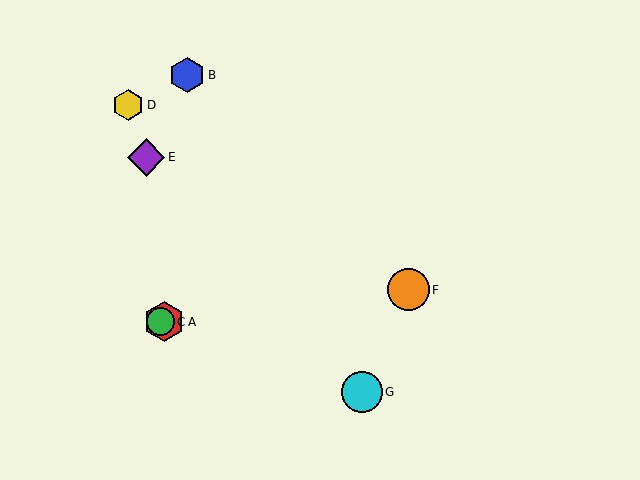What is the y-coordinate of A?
Object A is at y≈322.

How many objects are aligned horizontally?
2 objects (A, C) are aligned horizontally.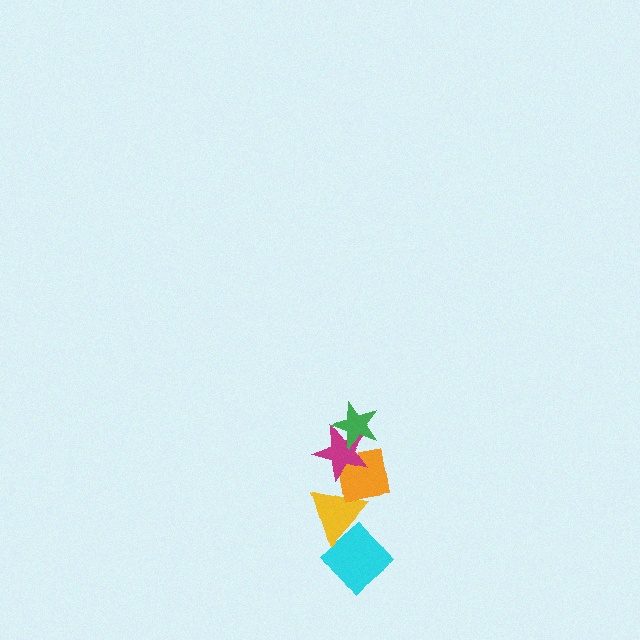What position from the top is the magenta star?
The magenta star is 2nd from the top.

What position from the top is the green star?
The green star is 1st from the top.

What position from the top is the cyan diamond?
The cyan diamond is 5th from the top.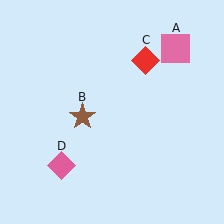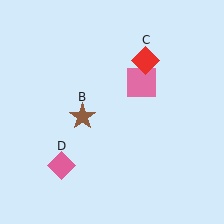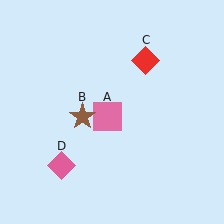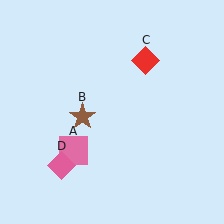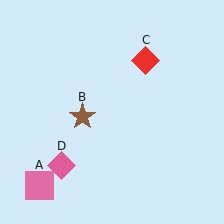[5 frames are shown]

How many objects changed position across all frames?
1 object changed position: pink square (object A).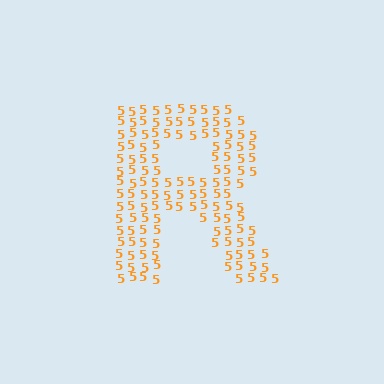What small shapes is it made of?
It is made of small digit 5's.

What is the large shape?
The large shape is the letter R.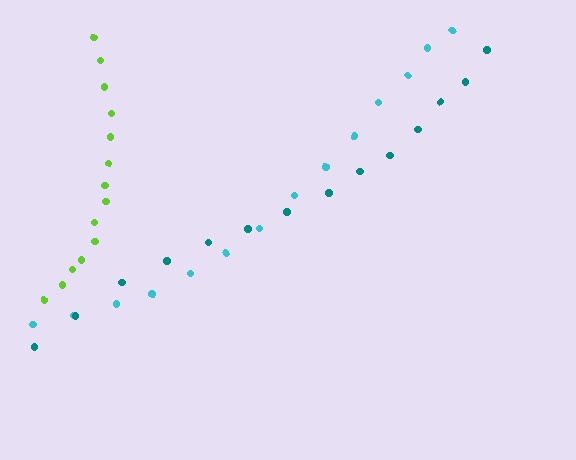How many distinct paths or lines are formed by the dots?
There are 3 distinct paths.